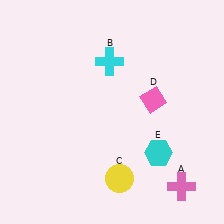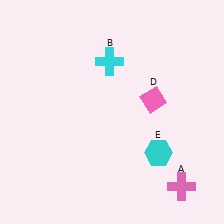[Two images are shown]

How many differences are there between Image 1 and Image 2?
There is 1 difference between the two images.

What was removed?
The yellow circle (C) was removed in Image 2.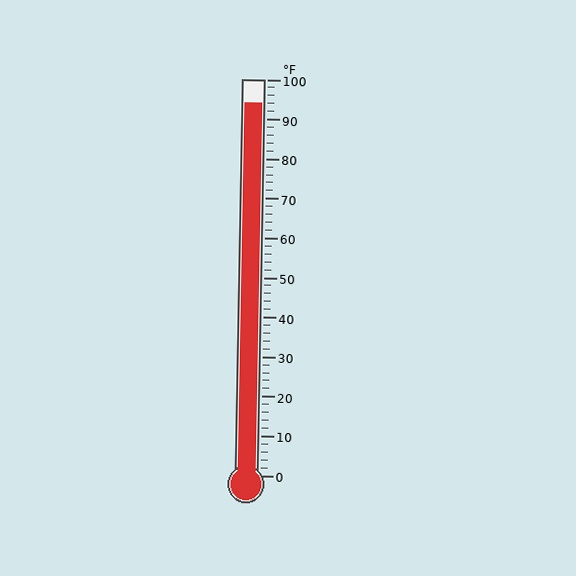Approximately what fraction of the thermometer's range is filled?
The thermometer is filled to approximately 95% of its range.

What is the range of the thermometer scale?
The thermometer scale ranges from 0°F to 100°F.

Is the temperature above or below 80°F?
The temperature is above 80°F.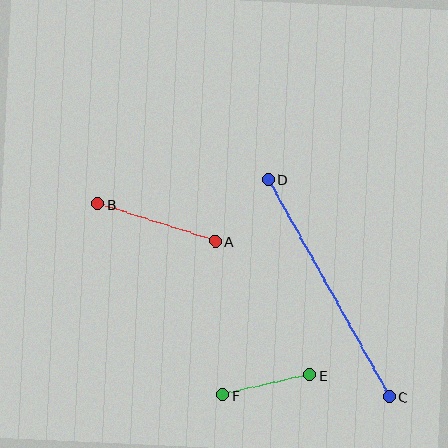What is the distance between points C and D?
The distance is approximately 249 pixels.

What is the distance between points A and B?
The distance is approximately 124 pixels.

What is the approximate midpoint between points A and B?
The midpoint is at approximately (156, 223) pixels.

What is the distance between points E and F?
The distance is approximately 89 pixels.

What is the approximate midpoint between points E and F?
The midpoint is at approximately (266, 385) pixels.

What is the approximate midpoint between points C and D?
The midpoint is at approximately (329, 288) pixels.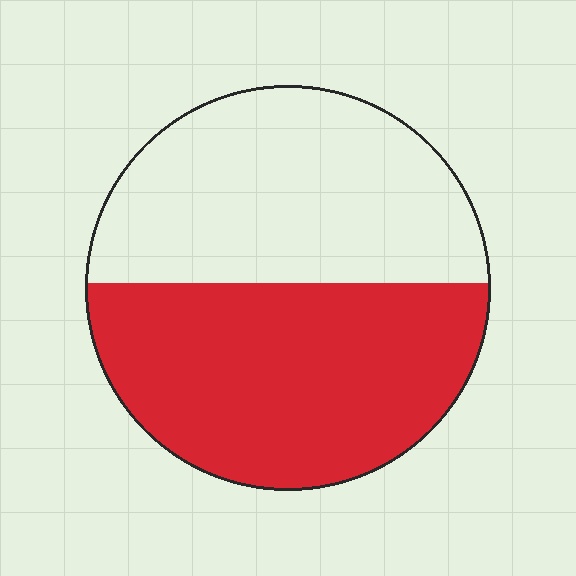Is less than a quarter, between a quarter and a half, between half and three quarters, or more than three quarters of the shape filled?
Between half and three quarters.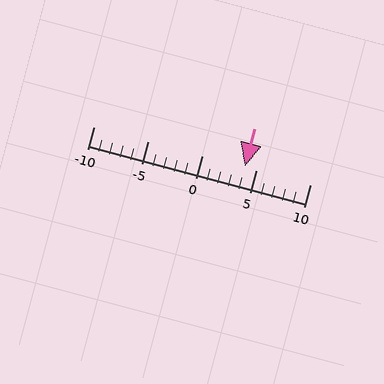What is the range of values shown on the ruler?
The ruler shows values from -10 to 10.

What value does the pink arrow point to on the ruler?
The pink arrow points to approximately 4.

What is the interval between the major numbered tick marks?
The major tick marks are spaced 5 units apart.